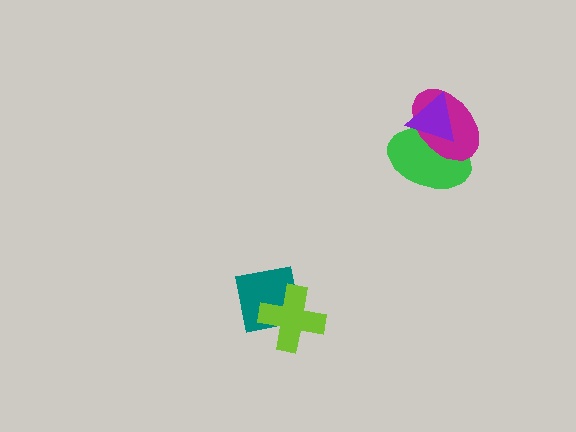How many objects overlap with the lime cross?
1 object overlaps with the lime cross.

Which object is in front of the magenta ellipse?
The purple triangle is in front of the magenta ellipse.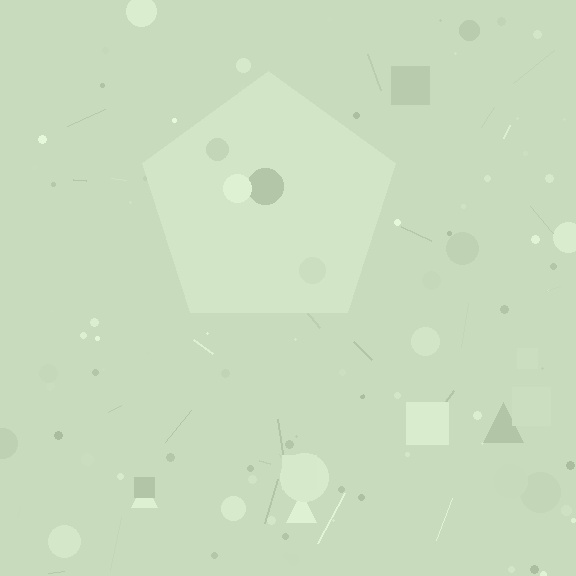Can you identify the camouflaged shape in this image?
The camouflaged shape is a pentagon.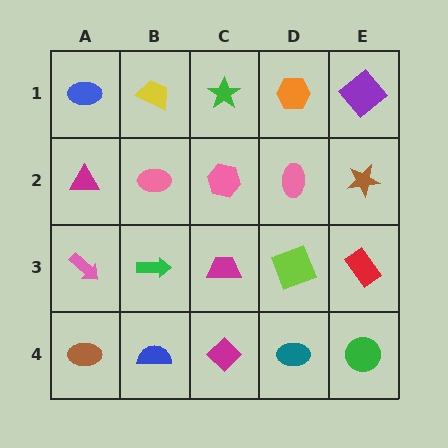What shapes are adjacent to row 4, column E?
A red rectangle (row 3, column E), a teal ellipse (row 4, column D).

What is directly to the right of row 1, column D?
A purple diamond.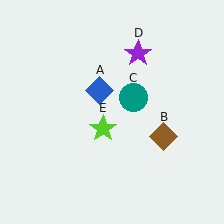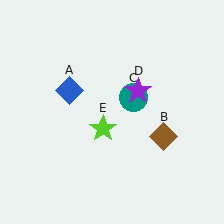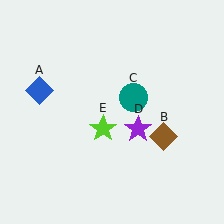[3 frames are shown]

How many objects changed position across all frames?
2 objects changed position: blue diamond (object A), purple star (object D).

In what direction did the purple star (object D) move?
The purple star (object D) moved down.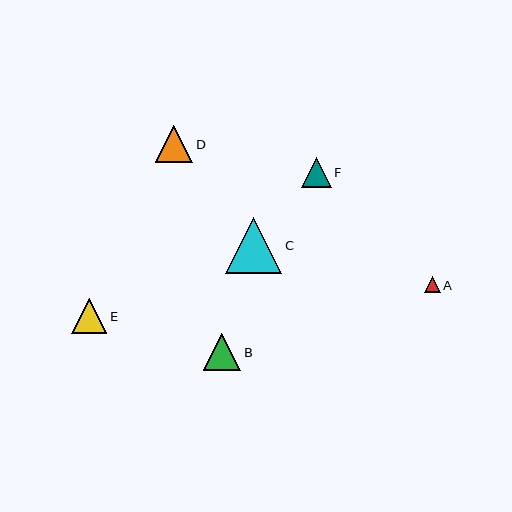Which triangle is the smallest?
Triangle A is the smallest with a size of approximately 15 pixels.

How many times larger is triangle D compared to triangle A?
Triangle D is approximately 2.5 times the size of triangle A.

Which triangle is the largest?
Triangle C is the largest with a size of approximately 57 pixels.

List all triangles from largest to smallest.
From largest to smallest: C, D, B, E, F, A.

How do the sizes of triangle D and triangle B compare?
Triangle D and triangle B are approximately the same size.